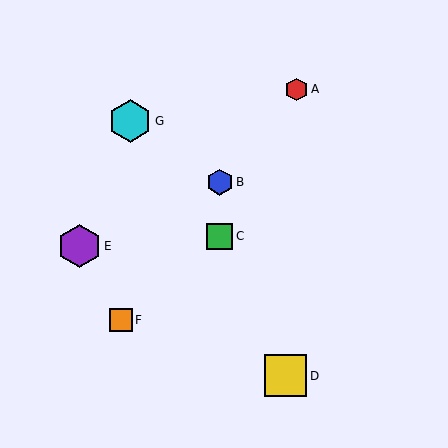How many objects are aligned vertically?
2 objects (B, C) are aligned vertically.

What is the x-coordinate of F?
Object F is at x≈121.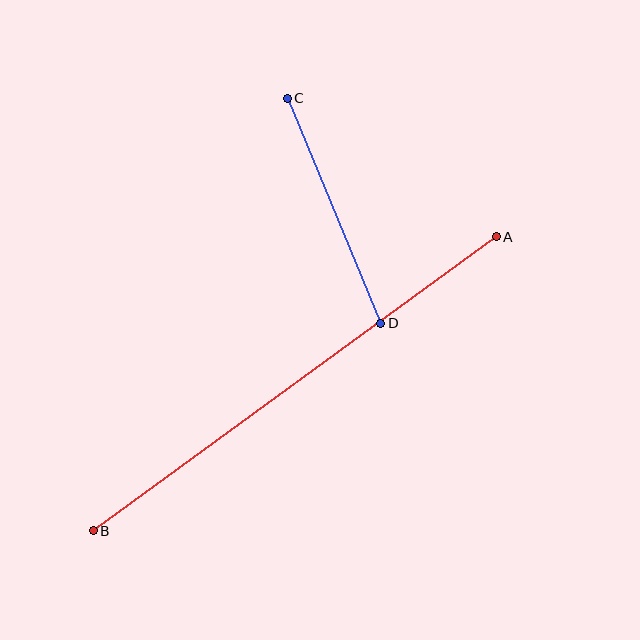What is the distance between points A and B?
The distance is approximately 499 pixels.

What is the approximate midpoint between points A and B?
The midpoint is at approximately (295, 384) pixels.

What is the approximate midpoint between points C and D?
The midpoint is at approximately (334, 211) pixels.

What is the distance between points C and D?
The distance is approximately 244 pixels.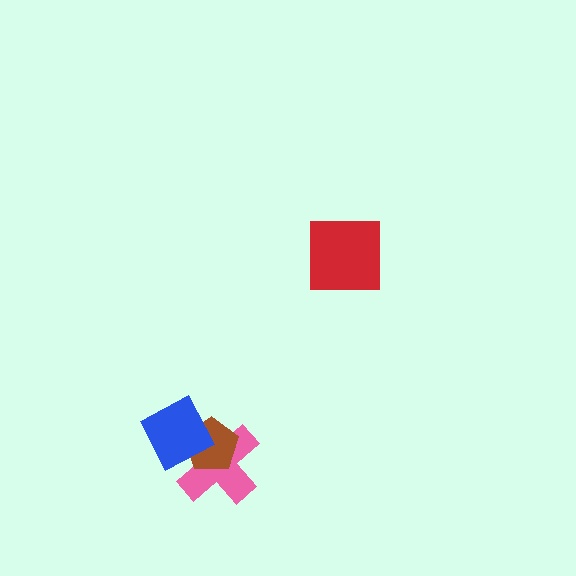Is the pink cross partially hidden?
Yes, it is partially covered by another shape.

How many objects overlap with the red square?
0 objects overlap with the red square.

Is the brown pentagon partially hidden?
Yes, it is partially covered by another shape.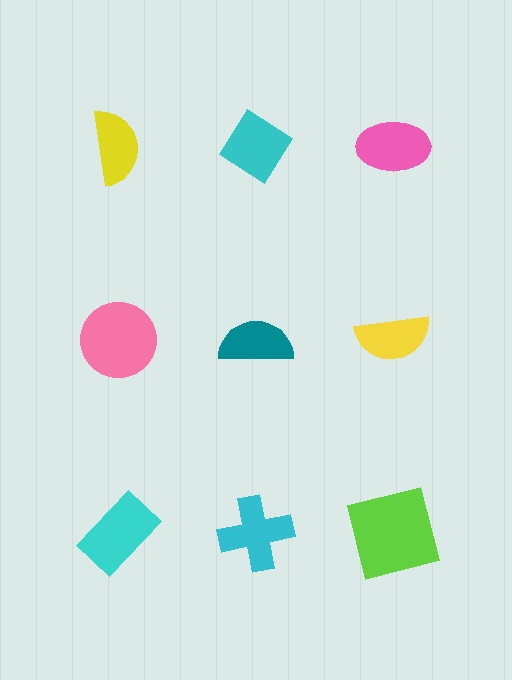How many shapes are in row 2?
3 shapes.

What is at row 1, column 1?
A yellow semicircle.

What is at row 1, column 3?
A pink ellipse.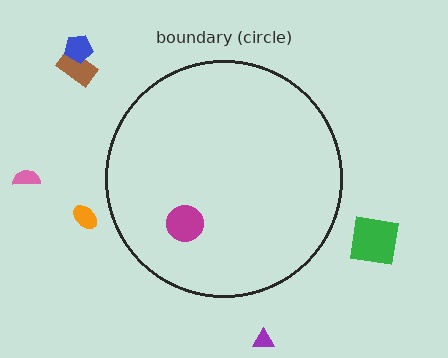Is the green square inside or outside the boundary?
Outside.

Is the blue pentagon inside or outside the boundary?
Outside.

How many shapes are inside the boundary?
1 inside, 6 outside.